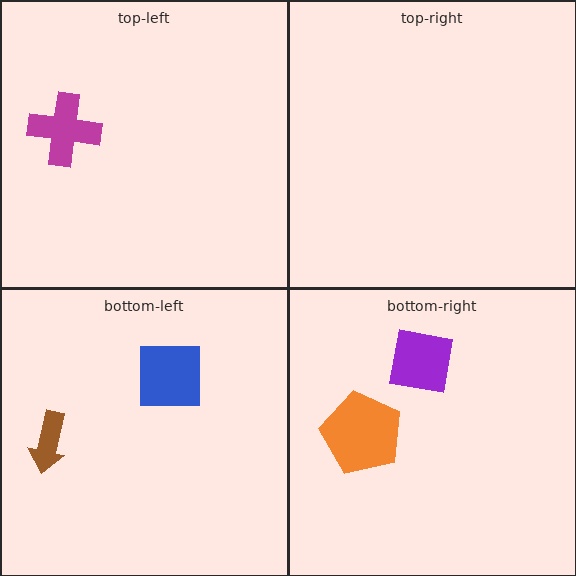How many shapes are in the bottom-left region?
2.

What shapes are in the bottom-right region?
The orange pentagon, the purple square.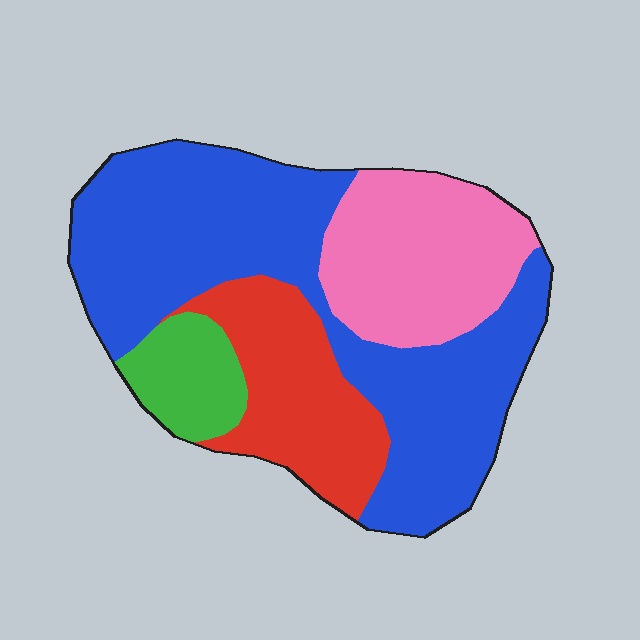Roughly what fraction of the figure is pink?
Pink takes up about one fifth (1/5) of the figure.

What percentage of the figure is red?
Red takes up between a sixth and a third of the figure.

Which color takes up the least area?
Green, at roughly 10%.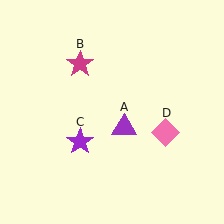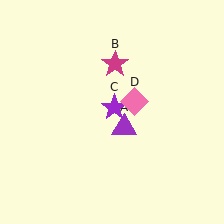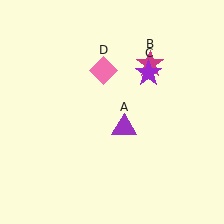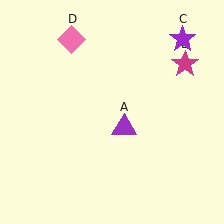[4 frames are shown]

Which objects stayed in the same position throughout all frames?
Purple triangle (object A) remained stationary.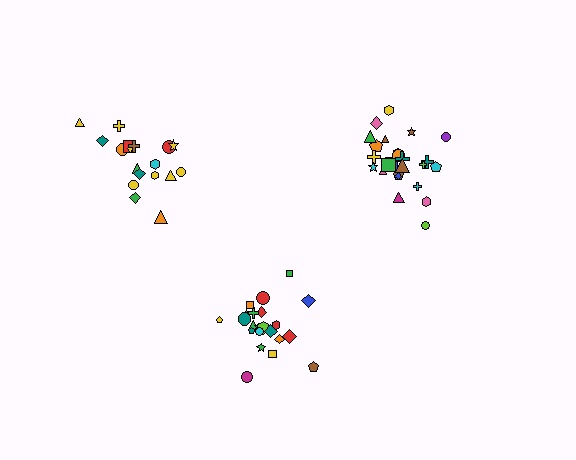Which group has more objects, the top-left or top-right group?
The top-right group.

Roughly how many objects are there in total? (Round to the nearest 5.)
Roughly 65 objects in total.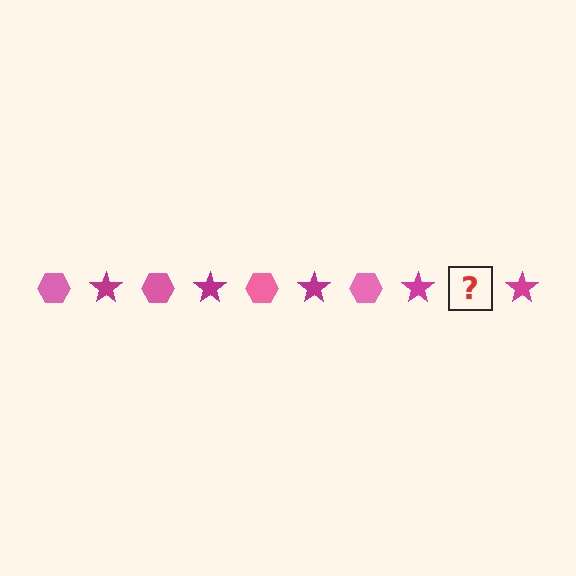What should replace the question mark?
The question mark should be replaced with a pink hexagon.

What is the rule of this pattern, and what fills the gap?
The rule is that the pattern alternates between pink hexagon and magenta star. The gap should be filled with a pink hexagon.